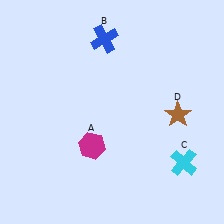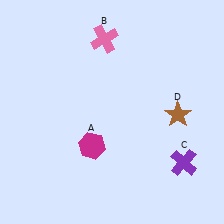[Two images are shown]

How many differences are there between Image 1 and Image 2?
There are 2 differences between the two images.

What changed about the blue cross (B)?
In Image 1, B is blue. In Image 2, it changed to pink.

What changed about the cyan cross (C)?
In Image 1, C is cyan. In Image 2, it changed to purple.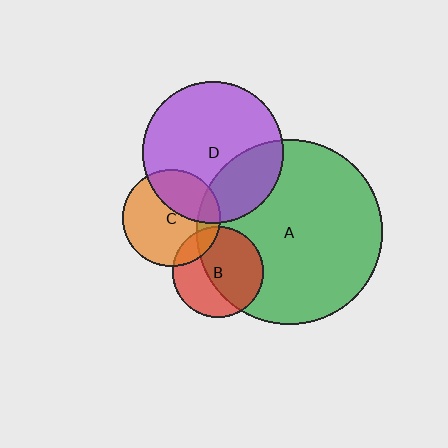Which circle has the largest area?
Circle A (green).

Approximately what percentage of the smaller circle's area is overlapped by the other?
Approximately 15%.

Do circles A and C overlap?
Yes.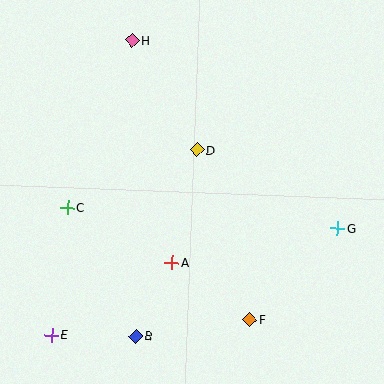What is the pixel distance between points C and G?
The distance between C and G is 271 pixels.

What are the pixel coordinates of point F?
Point F is at (250, 320).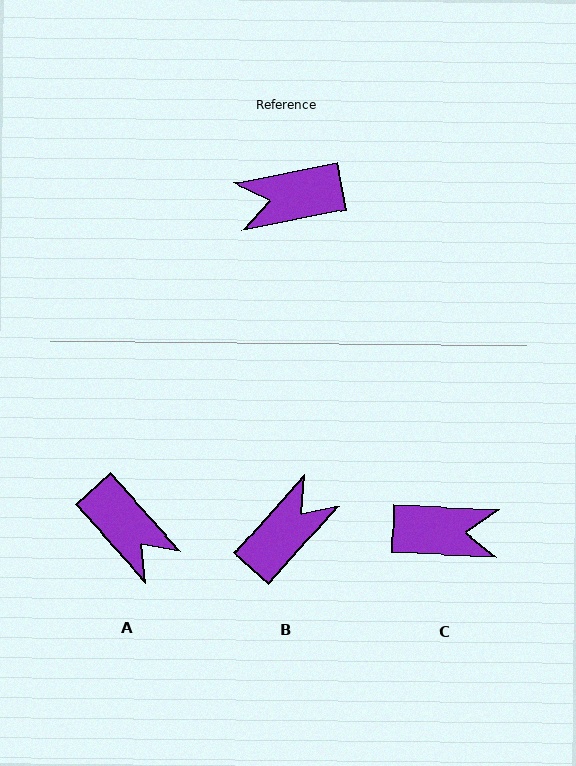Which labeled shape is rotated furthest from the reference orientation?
C, about 167 degrees away.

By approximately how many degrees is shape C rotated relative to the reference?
Approximately 167 degrees counter-clockwise.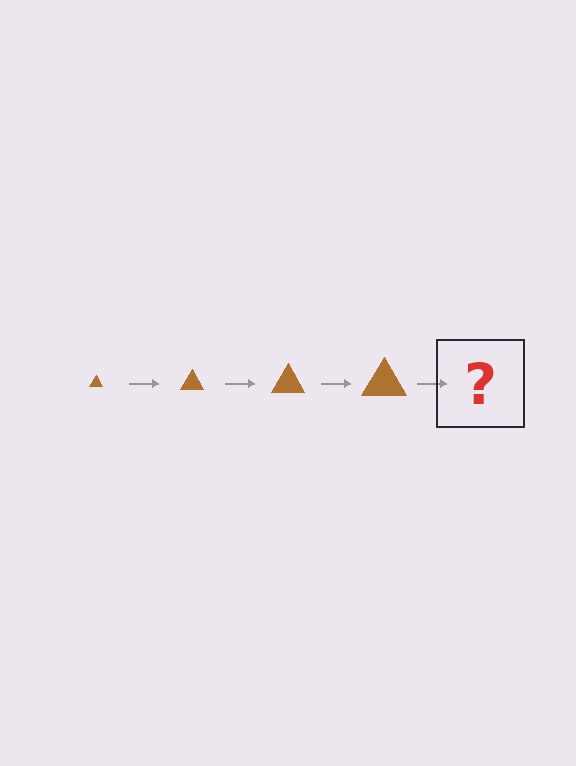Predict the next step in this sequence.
The next step is a brown triangle, larger than the previous one.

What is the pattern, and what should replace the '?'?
The pattern is that the triangle gets progressively larger each step. The '?' should be a brown triangle, larger than the previous one.